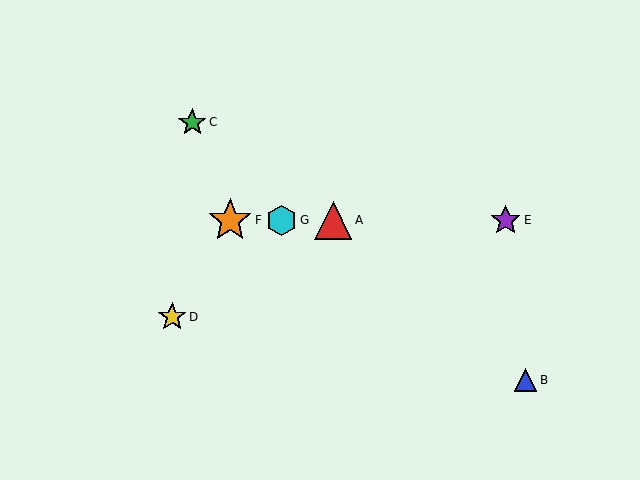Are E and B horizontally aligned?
No, E is at y≈220 and B is at y≈380.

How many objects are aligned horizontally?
4 objects (A, E, F, G) are aligned horizontally.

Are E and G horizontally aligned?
Yes, both are at y≈220.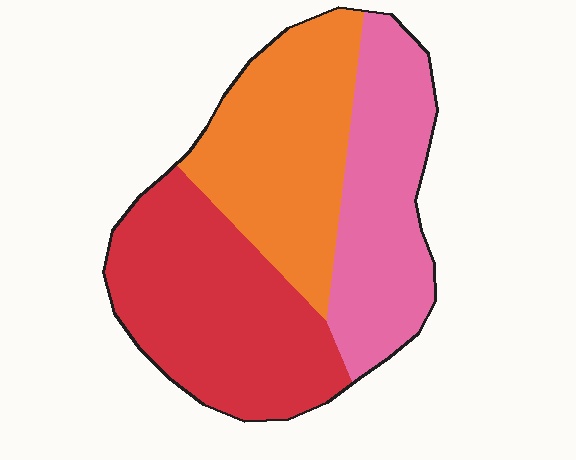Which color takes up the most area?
Red, at roughly 40%.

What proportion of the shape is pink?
Pink takes up about one third (1/3) of the shape.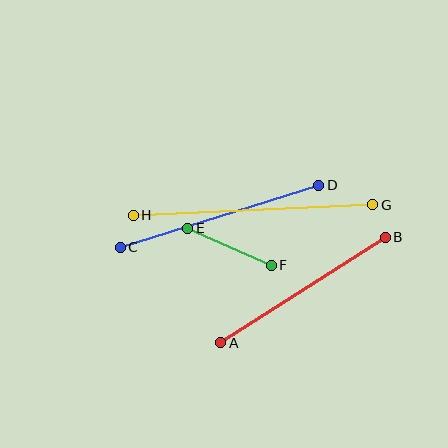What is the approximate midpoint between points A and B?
The midpoint is at approximately (303, 290) pixels.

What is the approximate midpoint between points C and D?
The midpoint is at approximately (219, 216) pixels.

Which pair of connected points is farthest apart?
Points G and H are farthest apart.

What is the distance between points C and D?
The distance is approximately 208 pixels.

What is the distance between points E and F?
The distance is approximately 91 pixels.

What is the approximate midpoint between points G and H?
The midpoint is at approximately (253, 210) pixels.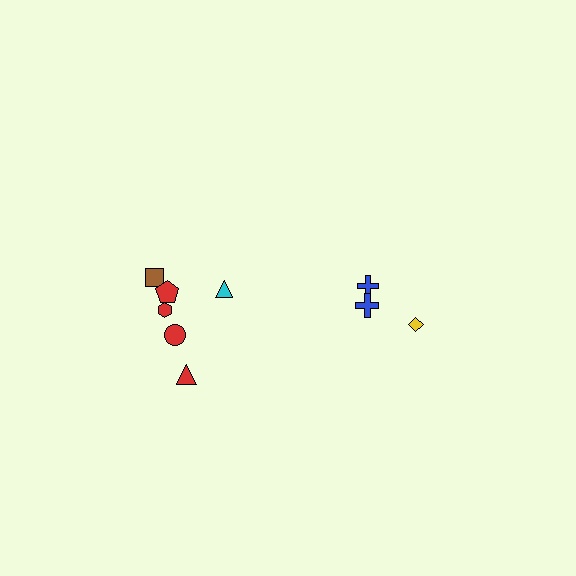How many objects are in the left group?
There are 6 objects.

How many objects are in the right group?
There are 3 objects.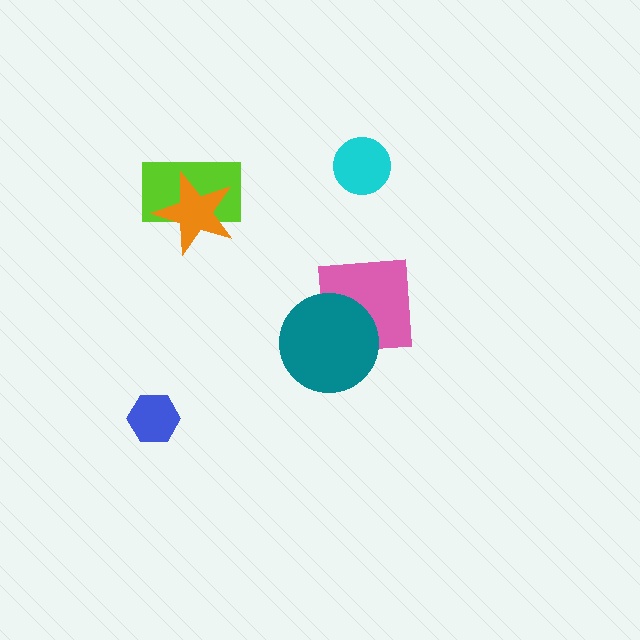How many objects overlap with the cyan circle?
0 objects overlap with the cyan circle.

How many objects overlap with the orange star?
1 object overlaps with the orange star.